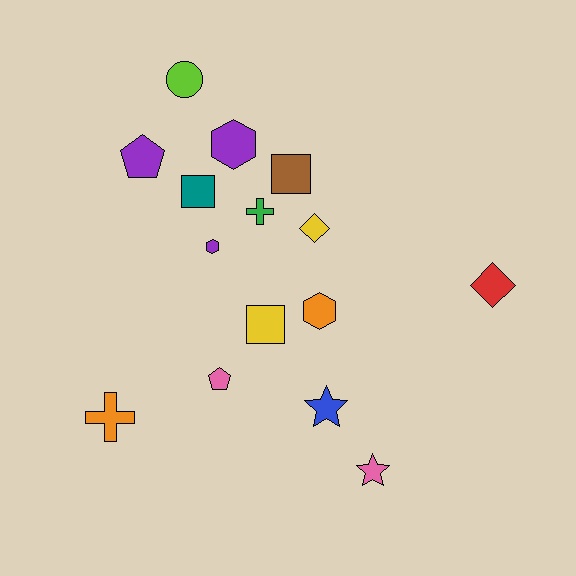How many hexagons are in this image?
There are 3 hexagons.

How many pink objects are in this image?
There are 2 pink objects.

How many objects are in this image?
There are 15 objects.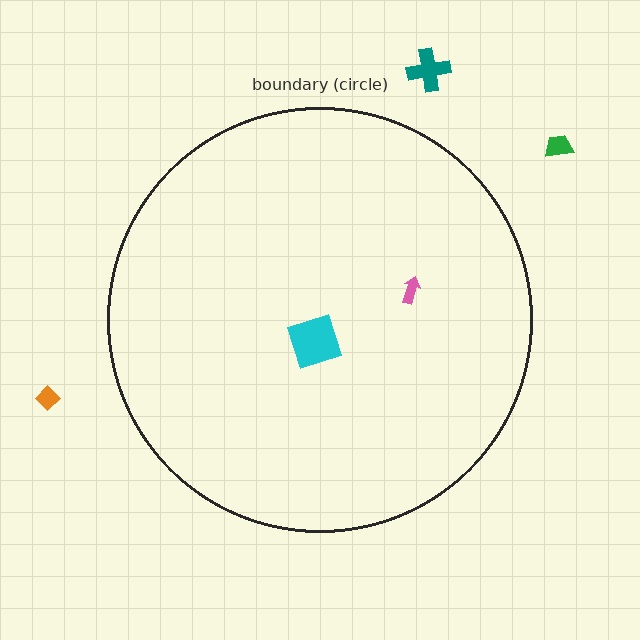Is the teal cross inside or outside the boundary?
Outside.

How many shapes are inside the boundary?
2 inside, 3 outside.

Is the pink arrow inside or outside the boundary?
Inside.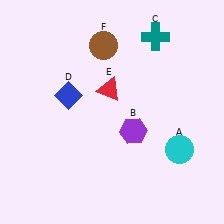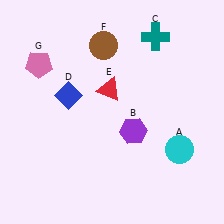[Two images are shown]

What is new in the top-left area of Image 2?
A pink pentagon (G) was added in the top-left area of Image 2.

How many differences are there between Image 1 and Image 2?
There is 1 difference between the two images.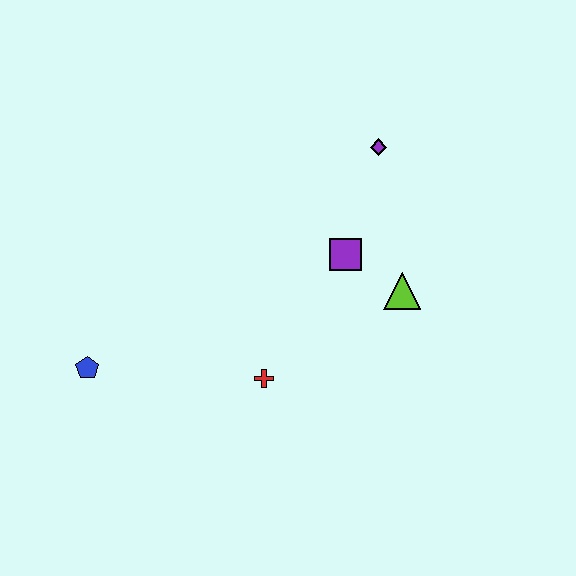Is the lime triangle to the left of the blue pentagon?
No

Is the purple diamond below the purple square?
No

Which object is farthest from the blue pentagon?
The purple diamond is farthest from the blue pentagon.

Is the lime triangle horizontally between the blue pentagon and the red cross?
No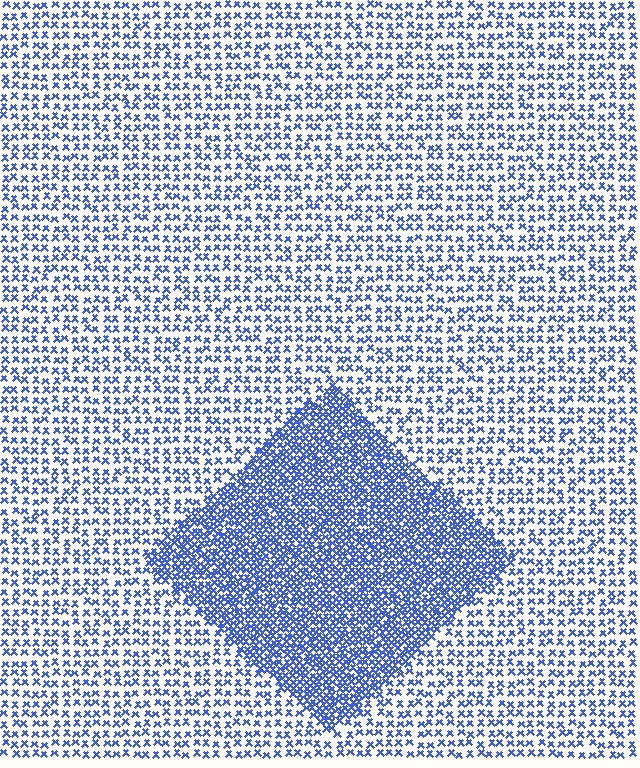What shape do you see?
I see a diamond.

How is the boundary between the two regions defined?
The boundary is defined by a change in element density (approximately 2.4x ratio). All elements are the same color, size, and shape.